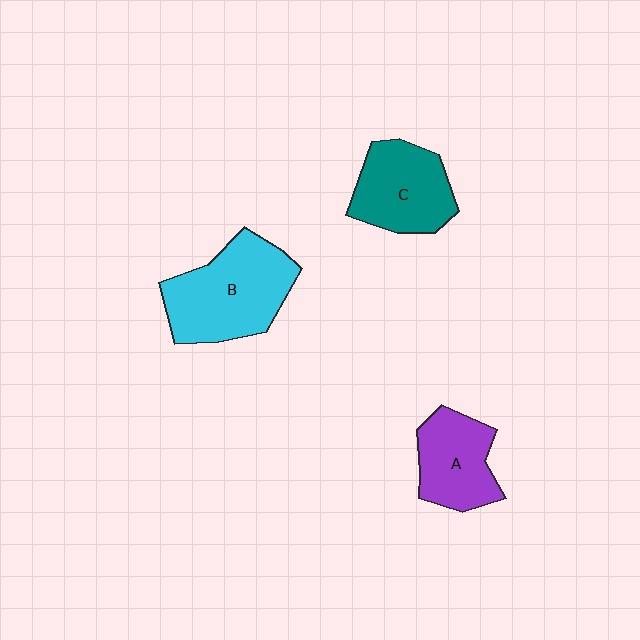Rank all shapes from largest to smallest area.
From largest to smallest: B (cyan), C (teal), A (purple).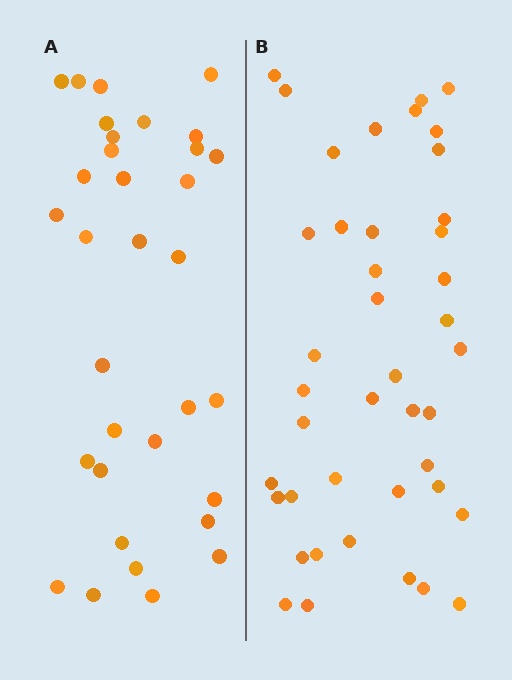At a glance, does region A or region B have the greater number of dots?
Region B (the right region) has more dots.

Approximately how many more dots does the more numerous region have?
Region B has roughly 8 or so more dots than region A.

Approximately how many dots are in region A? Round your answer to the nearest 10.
About 30 dots. (The exact count is 33, which rounds to 30.)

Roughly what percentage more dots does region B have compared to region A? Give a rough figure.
About 25% more.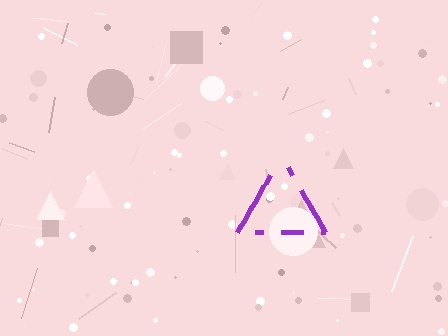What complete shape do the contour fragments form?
The contour fragments form a triangle.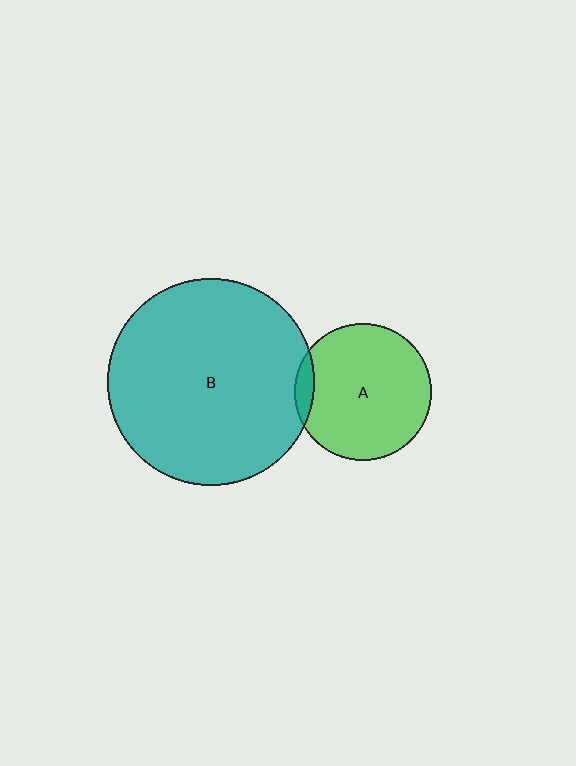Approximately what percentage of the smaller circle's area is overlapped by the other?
Approximately 5%.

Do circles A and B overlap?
Yes.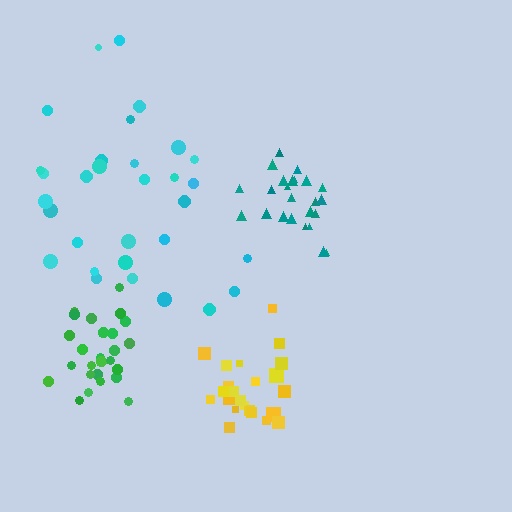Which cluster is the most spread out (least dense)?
Cyan.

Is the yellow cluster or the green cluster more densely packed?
Green.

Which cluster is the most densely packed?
Green.